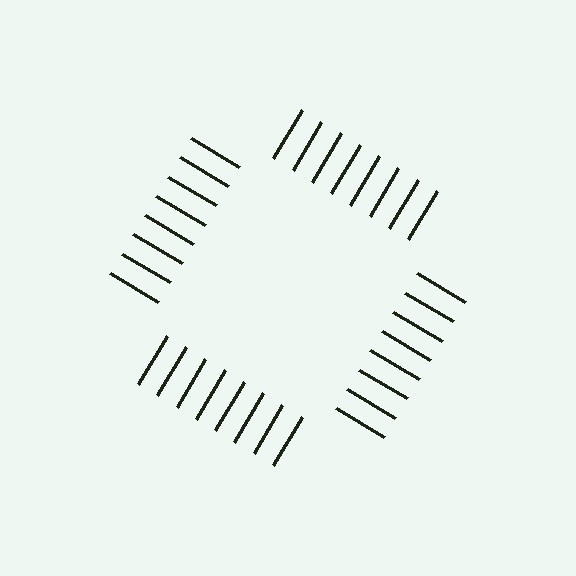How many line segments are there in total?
32 — 8 along each of the 4 edges.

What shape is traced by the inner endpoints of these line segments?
An illusory square — the line segments terminate on its edges but no continuous stroke is drawn.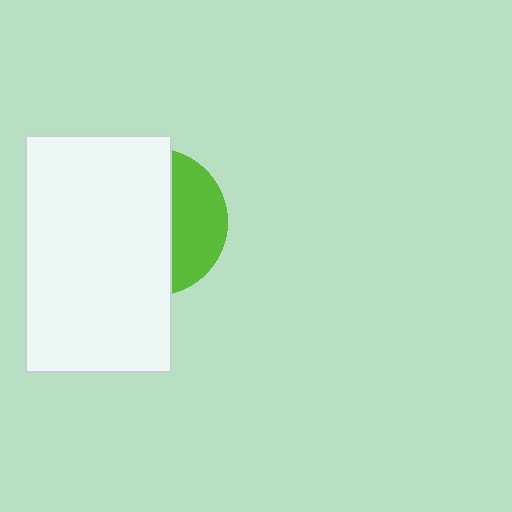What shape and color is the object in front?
The object in front is a white rectangle.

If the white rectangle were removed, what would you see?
You would see the complete lime circle.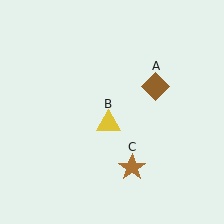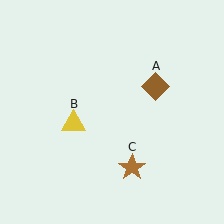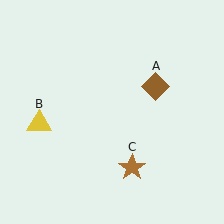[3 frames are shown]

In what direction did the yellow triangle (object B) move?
The yellow triangle (object B) moved left.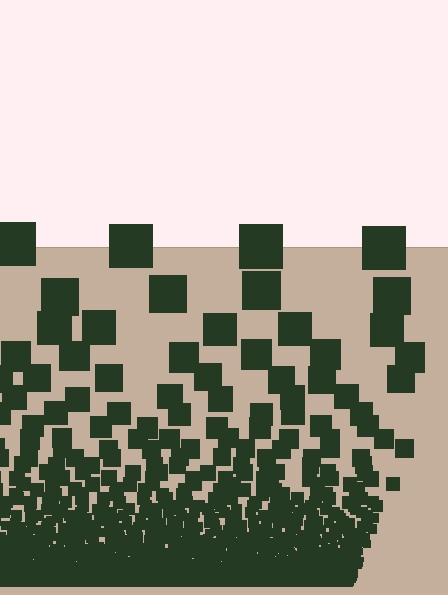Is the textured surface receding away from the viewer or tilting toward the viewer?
The surface appears to tilt toward the viewer. Texture elements get larger and sparser toward the top.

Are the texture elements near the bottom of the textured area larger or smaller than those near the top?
Smaller. The gradient is inverted — elements near the bottom are smaller and denser.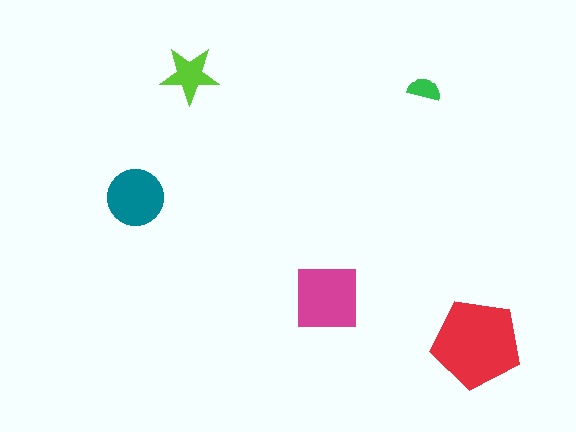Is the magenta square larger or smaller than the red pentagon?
Smaller.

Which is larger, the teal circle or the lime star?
The teal circle.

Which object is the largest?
The red pentagon.